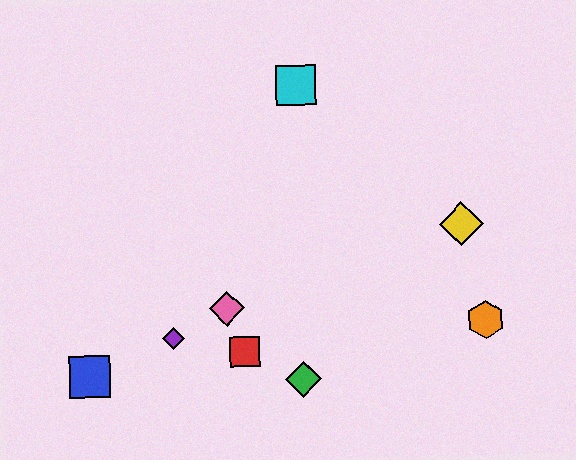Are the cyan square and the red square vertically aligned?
No, the cyan square is at x≈296 and the red square is at x≈245.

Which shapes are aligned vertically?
The green diamond, the cyan square are aligned vertically.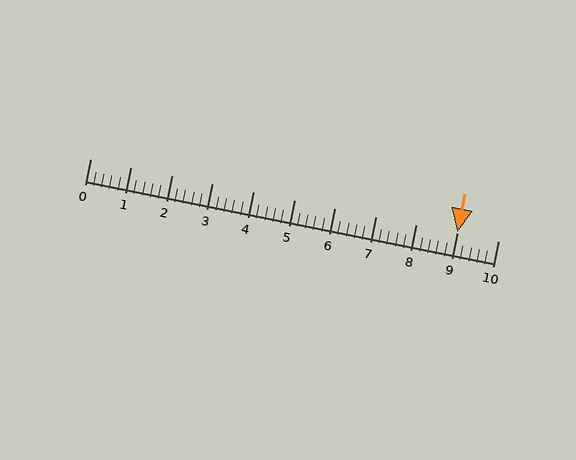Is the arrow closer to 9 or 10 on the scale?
The arrow is closer to 9.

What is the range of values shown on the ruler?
The ruler shows values from 0 to 10.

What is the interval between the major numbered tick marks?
The major tick marks are spaced 1 units apart.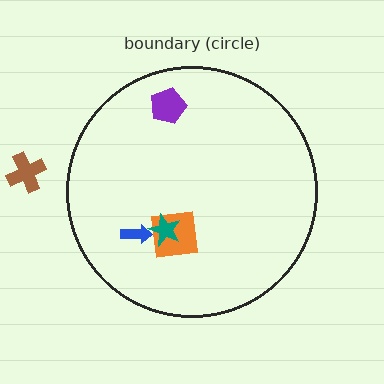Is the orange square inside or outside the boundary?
Inside.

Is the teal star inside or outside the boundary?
Inside.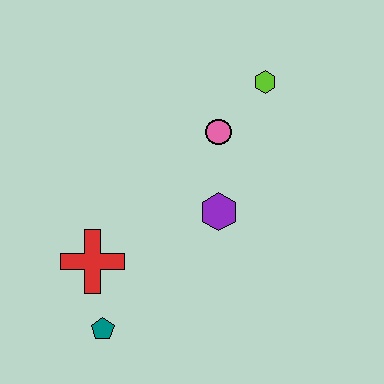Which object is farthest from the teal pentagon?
The lime hexagon is farthest from the teal pentagon.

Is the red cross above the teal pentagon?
Yes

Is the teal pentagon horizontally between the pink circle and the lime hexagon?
No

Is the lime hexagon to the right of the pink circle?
Yes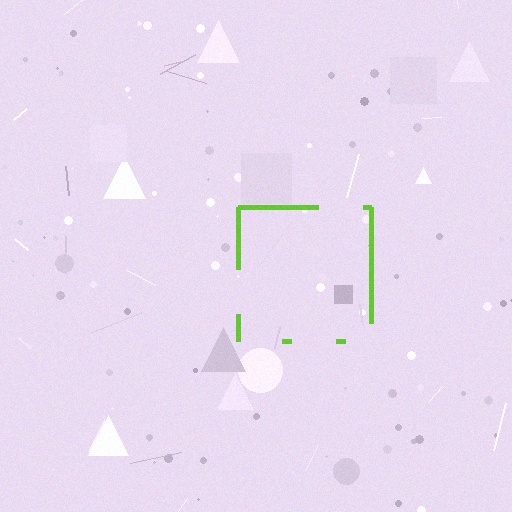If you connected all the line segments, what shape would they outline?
They would outline a square.